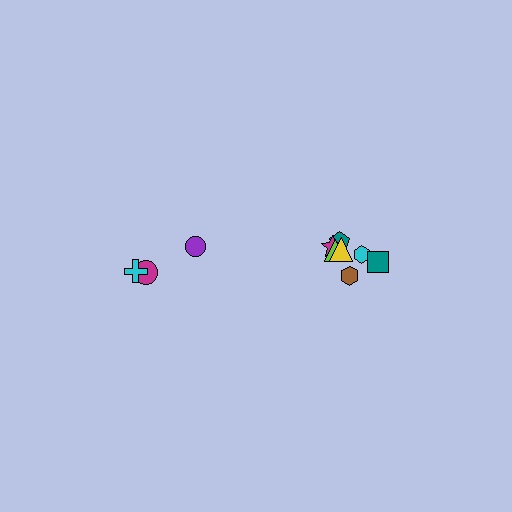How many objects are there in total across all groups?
There are 10 objects.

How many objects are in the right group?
There are 7 objects.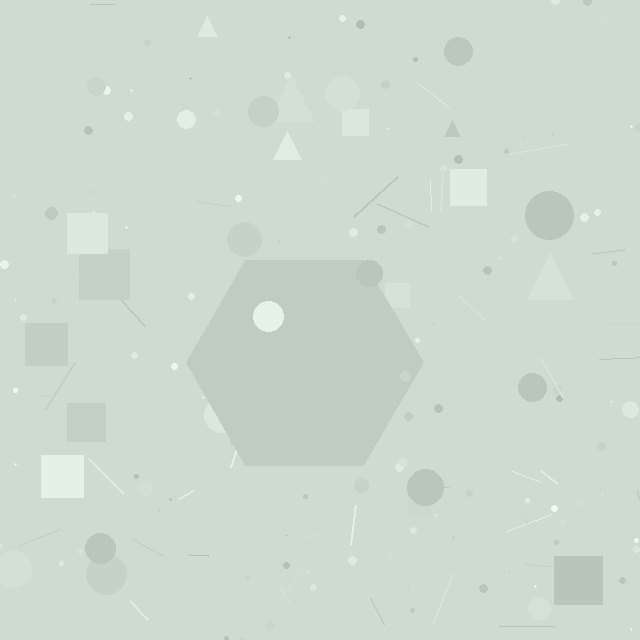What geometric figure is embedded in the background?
A hexagon is embedded in the background.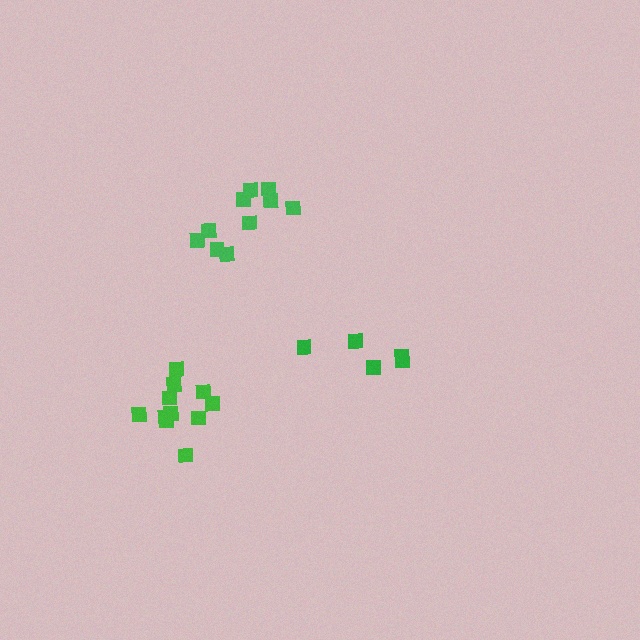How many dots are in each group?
Group 1: 5 dots, Group 2: 11 dots, Group 3: 10 dots (26 total).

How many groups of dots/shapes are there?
There are 3 groups.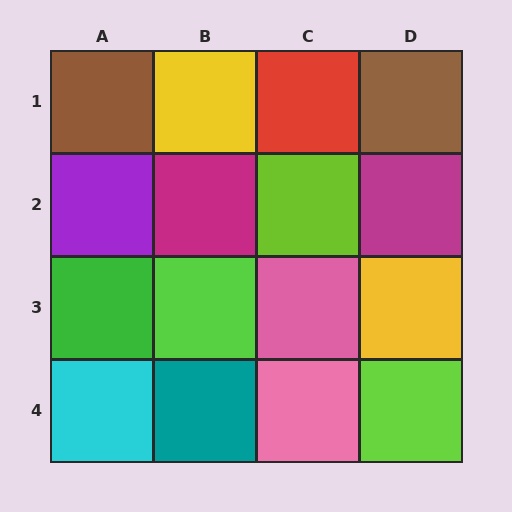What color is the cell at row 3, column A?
Green.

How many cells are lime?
3 cells are lime.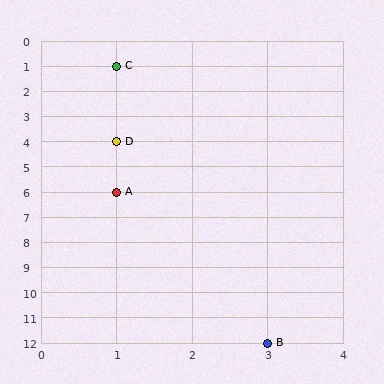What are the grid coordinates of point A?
Point A is at grid coordinates (1, 6).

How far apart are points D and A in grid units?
Points D and A are 2 rows apart.